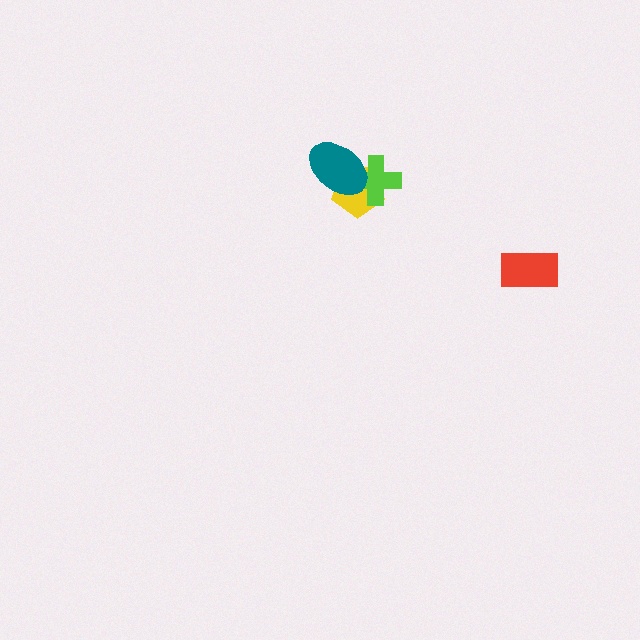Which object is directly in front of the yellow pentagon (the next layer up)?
The lime cross is directly in front of the yellow pentagon.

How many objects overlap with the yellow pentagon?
2 objects overlap with the yellow pentagon.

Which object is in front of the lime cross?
The teal ellipse is in front of the lime cross.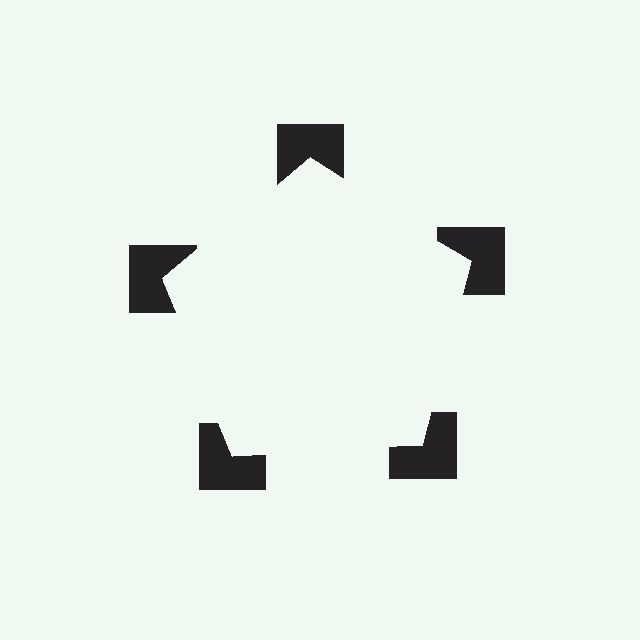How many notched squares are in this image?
There are 5 — one at each vertex of the illusory pentagon.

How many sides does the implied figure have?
5 sides.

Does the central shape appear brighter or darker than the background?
It typically appears slightly brighter than the background, even though no actual brightness change is drawn.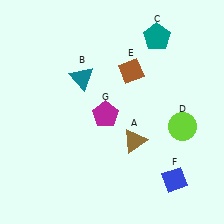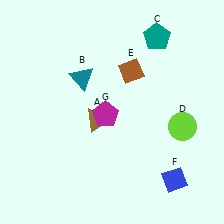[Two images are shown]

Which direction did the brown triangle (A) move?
The brown triangle (A) moved left.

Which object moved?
The brown triangle (A) moved left.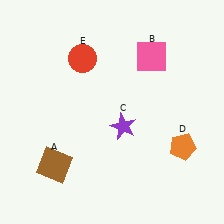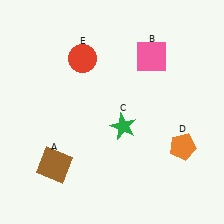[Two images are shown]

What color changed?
The star (C) changed from purple in Image 1 to green in Image 2.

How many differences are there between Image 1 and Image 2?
There is 1 difference between the two images.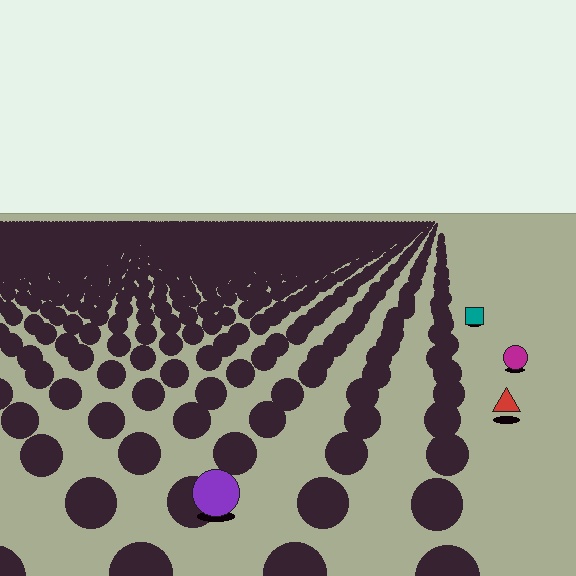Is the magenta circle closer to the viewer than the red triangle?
No. The red triangle is closer — you can tell from the texture gradient: the ground texture is coarser near it.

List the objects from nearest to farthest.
From nearest to farthest: the purple circle, the red triangle, the magenta circle, the teal square.